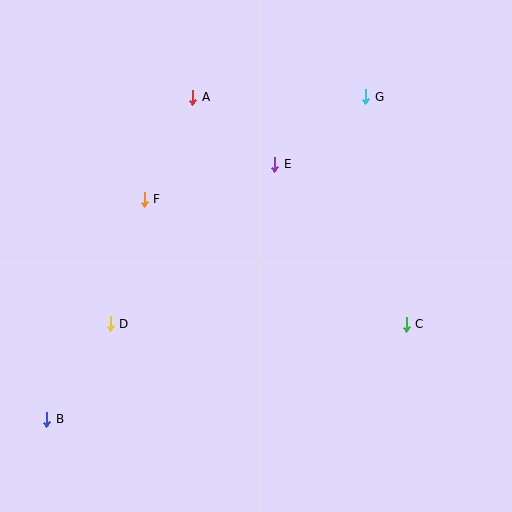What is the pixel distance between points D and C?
The distance between D and C is 296 pixels.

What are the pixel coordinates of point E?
Point E is at (275, 164).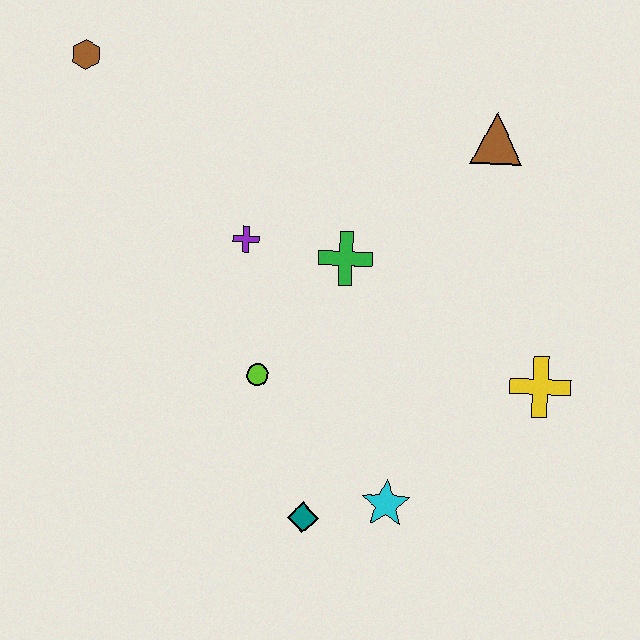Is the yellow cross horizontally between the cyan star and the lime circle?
No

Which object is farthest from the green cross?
The brown hexagon is farthest from the green cross.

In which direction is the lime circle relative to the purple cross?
The lime circle is below the purple cross.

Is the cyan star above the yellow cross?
No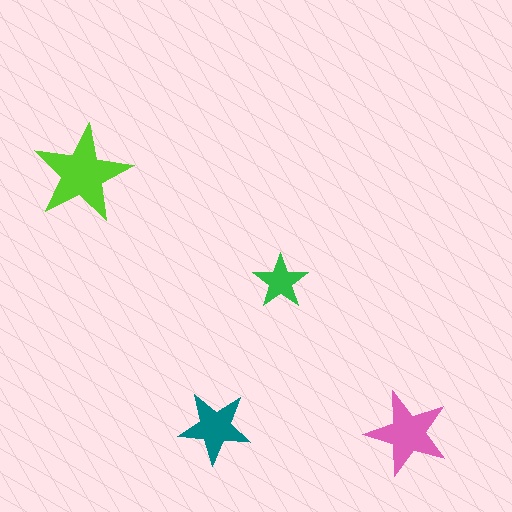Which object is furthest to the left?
The lime star is leftmost.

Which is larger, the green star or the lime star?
The lime one.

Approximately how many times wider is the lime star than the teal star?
About 1.5 times wider.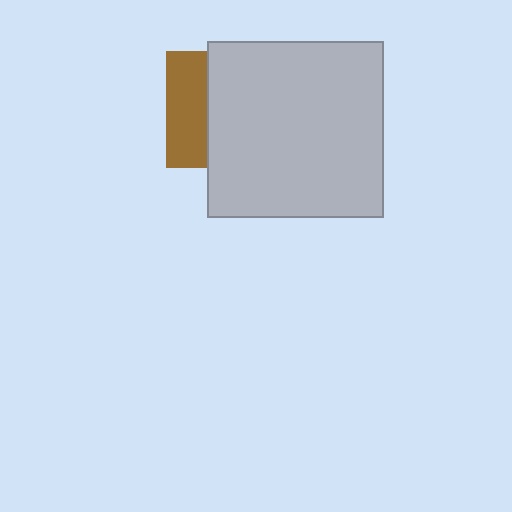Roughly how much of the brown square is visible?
A small part of it is visible (roughly 36%).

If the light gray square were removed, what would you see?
You would see the complete brown square.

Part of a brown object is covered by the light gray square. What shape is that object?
It is a square.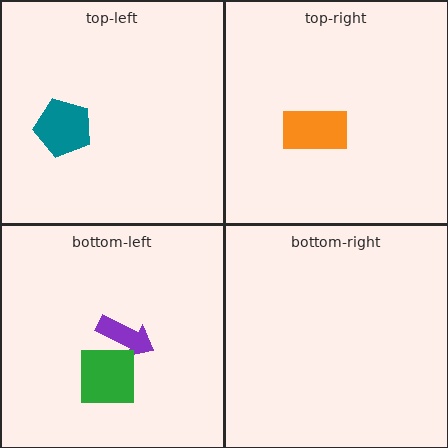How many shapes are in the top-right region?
1.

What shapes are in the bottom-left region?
The purple arrow, the green square.